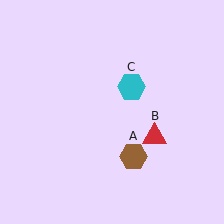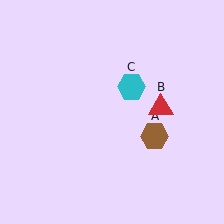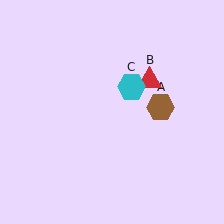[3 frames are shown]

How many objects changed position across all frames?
2 objects changed position: brown hexagon (object A), red triangle (object B).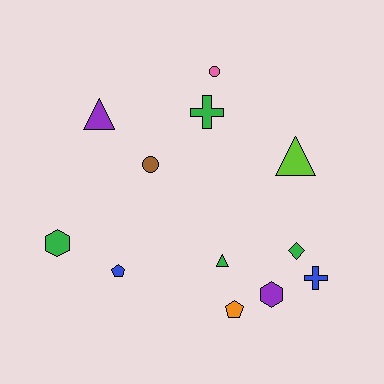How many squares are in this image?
There are no squares.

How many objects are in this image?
There are 12 objects.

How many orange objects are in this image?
There is 1 orange object.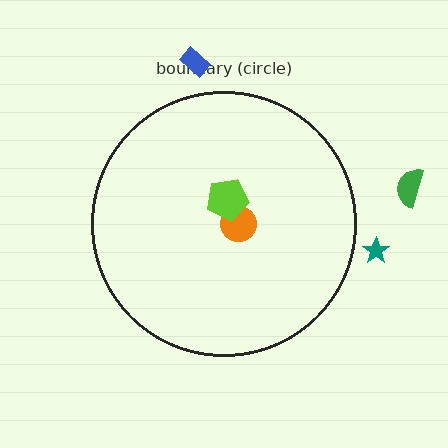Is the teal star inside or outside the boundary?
Outside.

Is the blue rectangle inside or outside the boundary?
Outside.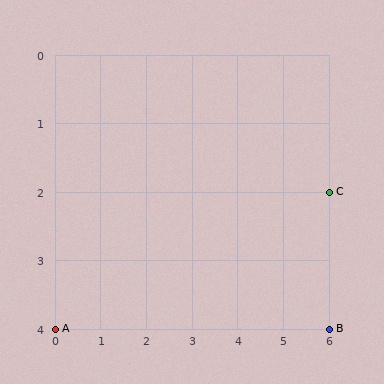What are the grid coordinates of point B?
Point B is at grid coordinates (6, 4).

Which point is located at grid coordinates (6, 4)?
Point B is at (6, 4).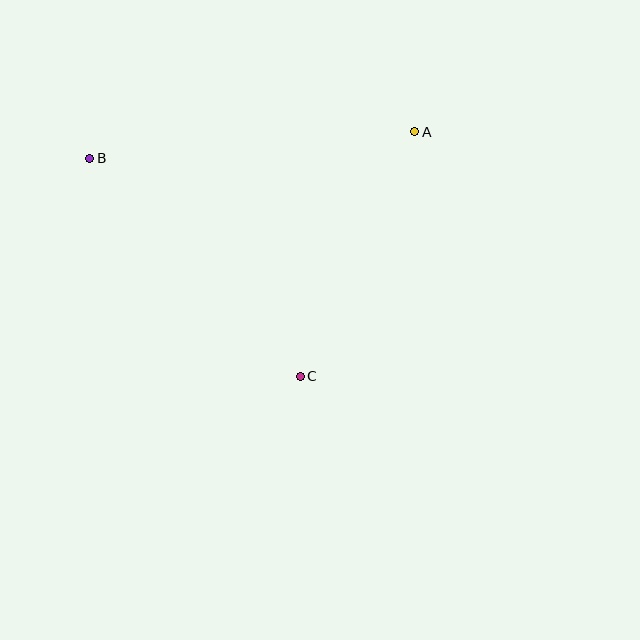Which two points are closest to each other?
Points A and C are closest to each other.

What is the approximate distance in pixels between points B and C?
The distance between B and C is approximately 303 pixels.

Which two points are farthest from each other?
Points A and B are farthest from each other.